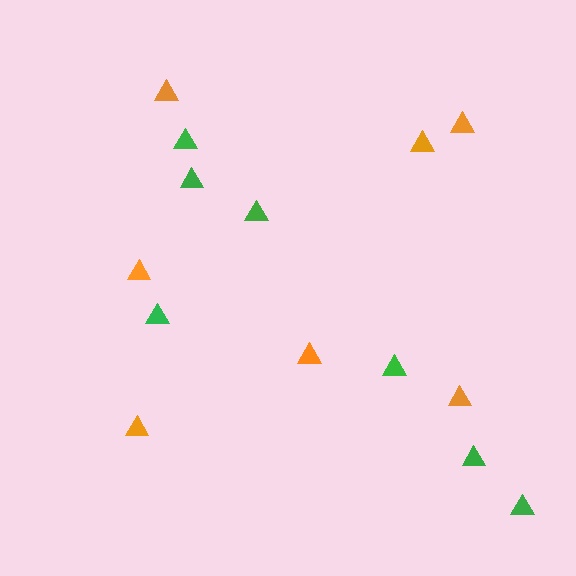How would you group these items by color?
There are 2 groups: one group of orange triangles (7) and one group of green triangles (7).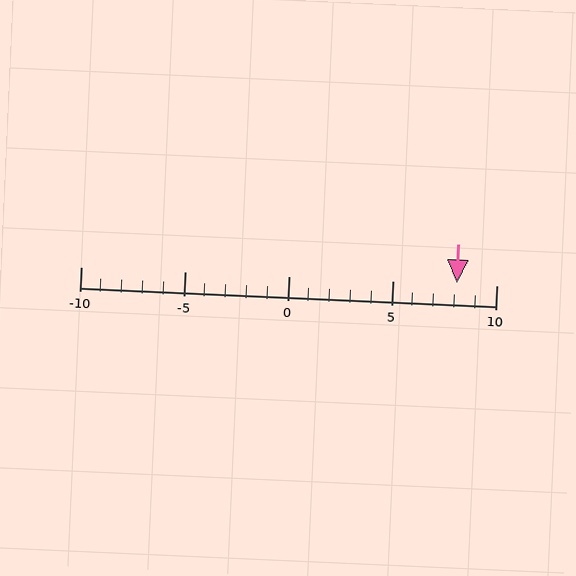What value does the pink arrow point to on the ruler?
The pink arrow points to approximately 8.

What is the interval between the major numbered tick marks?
The major tick marks are spaced 5 units apart.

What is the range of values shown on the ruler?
The ruler shows values from -10 to 10.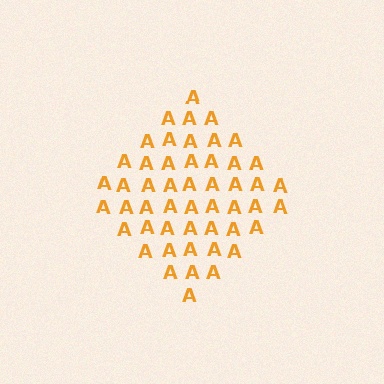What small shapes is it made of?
It is made of small letter A's.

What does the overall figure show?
The overall figure shows a diamond.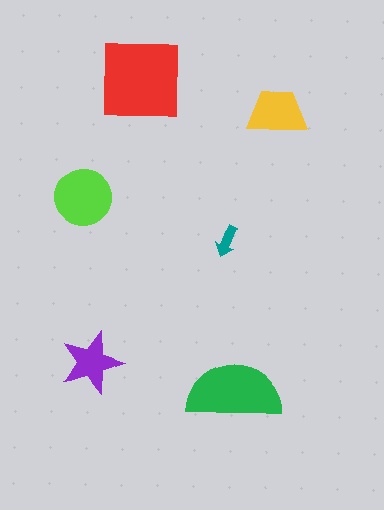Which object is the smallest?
The teal arrow.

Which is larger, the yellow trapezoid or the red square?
The red square.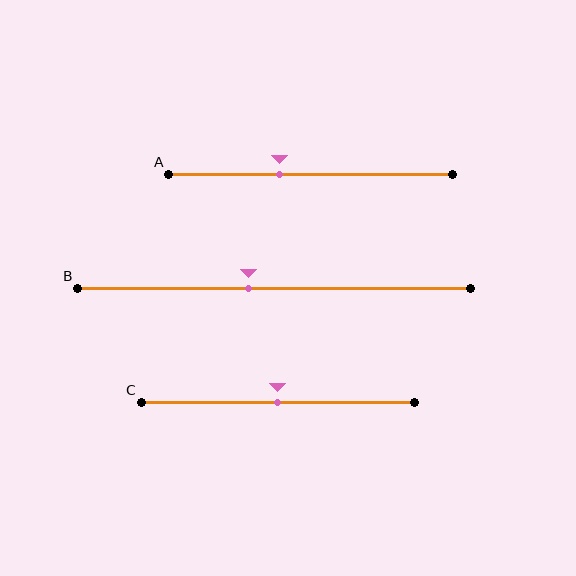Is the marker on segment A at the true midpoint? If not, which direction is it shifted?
No, the marker on segment A is shifted to the left by about 11% of the segment length.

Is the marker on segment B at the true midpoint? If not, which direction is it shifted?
No, the marker on segment B is shifted to the left by about 6% of the segment length.